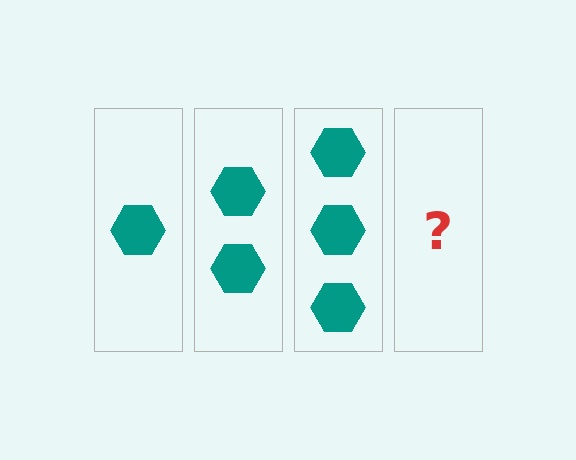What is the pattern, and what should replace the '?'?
The pattern is that each step adds one more hexagon. The '?' should be 4 hexagons.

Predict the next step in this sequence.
The next step is 4 hexagons.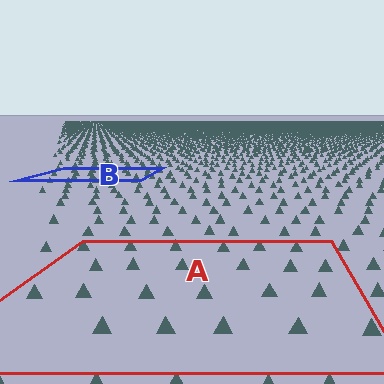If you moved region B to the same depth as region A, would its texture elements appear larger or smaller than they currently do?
They would appear larger. At a closer depth, the same texture elements are projected at a bigger on-screen size.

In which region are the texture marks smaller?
The texture marks are smaller in region B, because it is farther away.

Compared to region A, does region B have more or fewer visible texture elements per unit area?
Region B has more texture elements per unit area — they are packed more densely because it is farther away.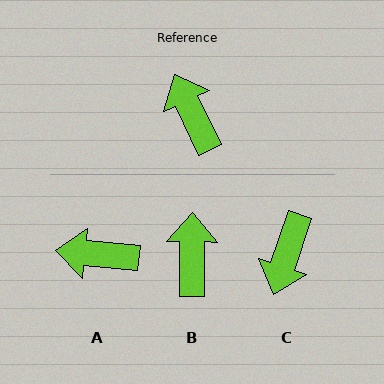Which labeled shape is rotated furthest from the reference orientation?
C, about 136 degrees away.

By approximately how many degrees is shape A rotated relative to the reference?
Approximately 59 degrees counter-clockwise.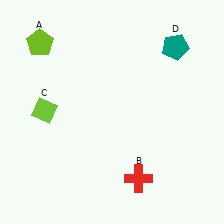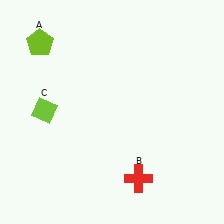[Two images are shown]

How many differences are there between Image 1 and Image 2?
There is 1 difference between the two images.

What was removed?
The teal pentagon (D) was removed in Image 2.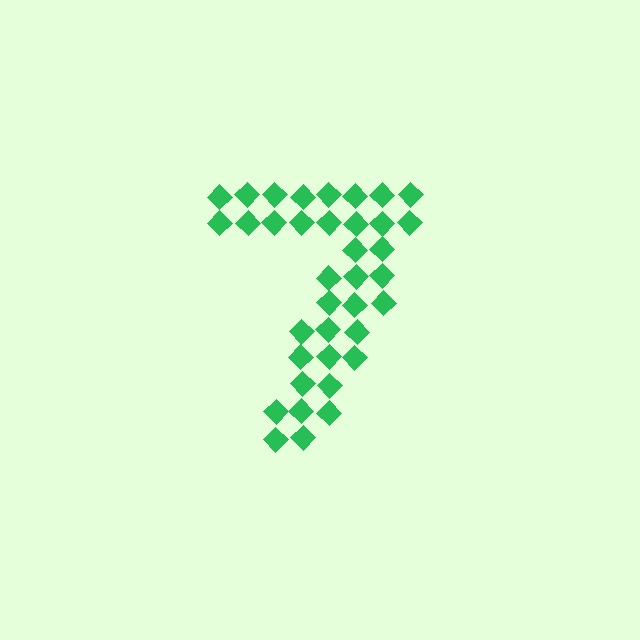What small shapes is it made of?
It is made of small diamonds.